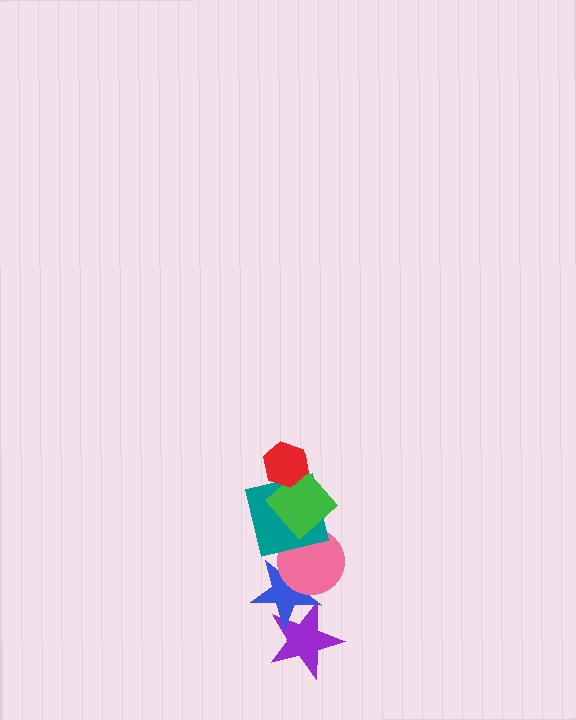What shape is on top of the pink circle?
The teal square is on top of the pink circle.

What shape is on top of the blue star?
The pink circle is on top of the blue star.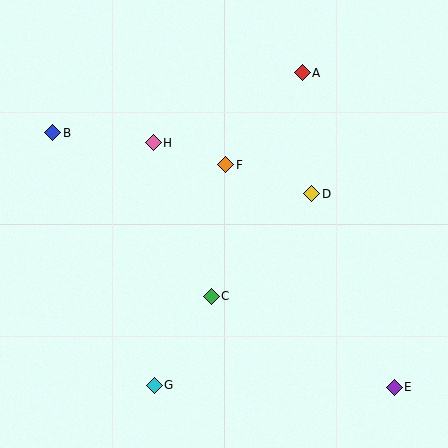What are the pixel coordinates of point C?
Point C is at (211, 296).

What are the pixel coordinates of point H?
Point H is at (153, 143).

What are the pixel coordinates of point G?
Point G is at (154, 385).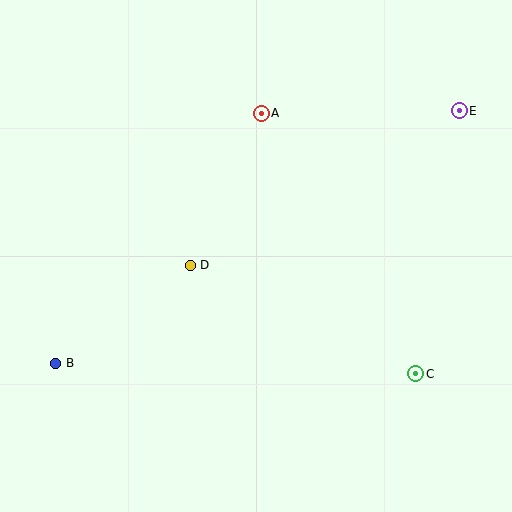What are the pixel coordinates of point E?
Point E is at (459, 111).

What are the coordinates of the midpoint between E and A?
The midpoint between E and A is at (360, 112).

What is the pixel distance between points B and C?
The distance between B and C is 360 pixels.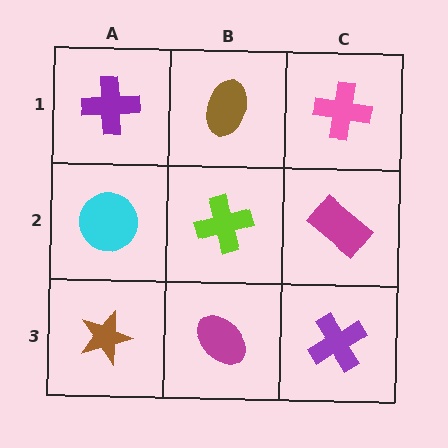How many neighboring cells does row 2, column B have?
4.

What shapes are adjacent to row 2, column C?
A pink cross (row 1, column C), a purple cross (row 3, column C), a lime cross (row 2, column B).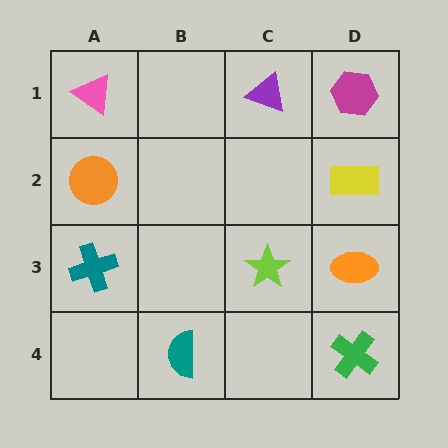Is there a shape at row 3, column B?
No, that cell is empty.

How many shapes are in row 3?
3 shapes.